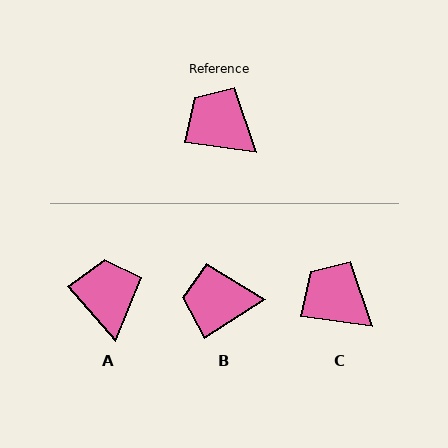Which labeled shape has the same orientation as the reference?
C.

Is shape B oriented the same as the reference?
No, it is off by about 40 degrees.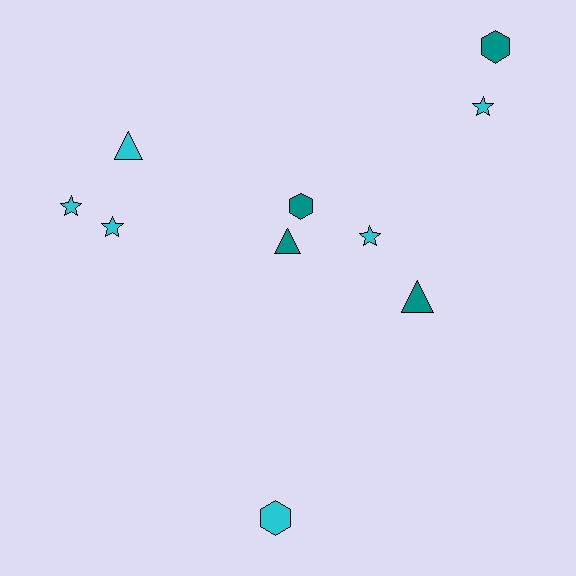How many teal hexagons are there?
There are 2 teal hexagons.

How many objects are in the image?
There are 10 objects.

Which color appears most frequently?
Cyan, with 6 objects.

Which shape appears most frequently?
Star, with 4 objects.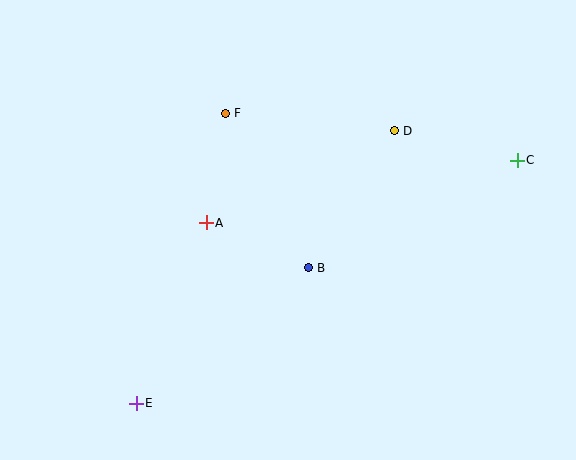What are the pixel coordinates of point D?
Point D is at (394, 131).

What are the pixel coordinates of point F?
Point F is at (225, 113).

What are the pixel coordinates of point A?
Point A is at (206, 223).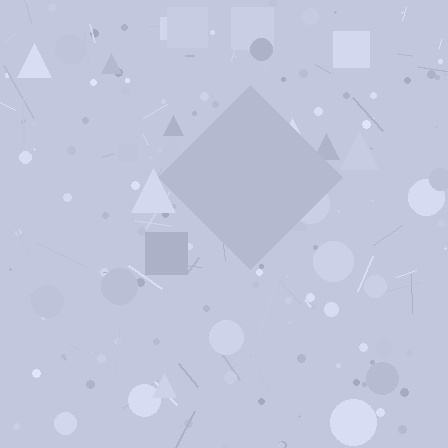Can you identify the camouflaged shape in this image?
The camouflaged shape is a diamond.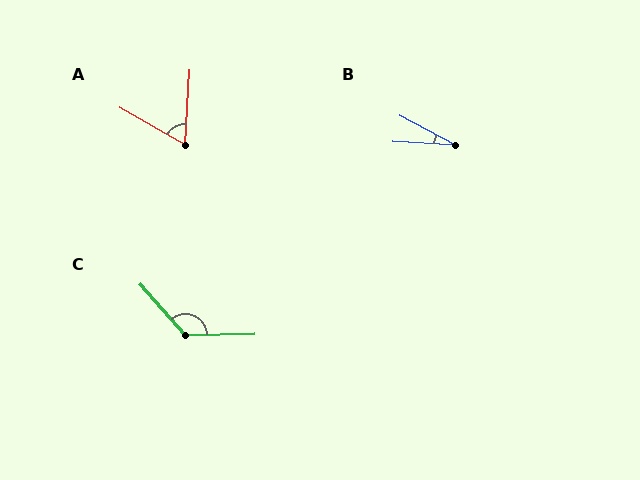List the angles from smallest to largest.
B (25°), A (63°), C (130°).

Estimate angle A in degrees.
Approximately 63 degrees.